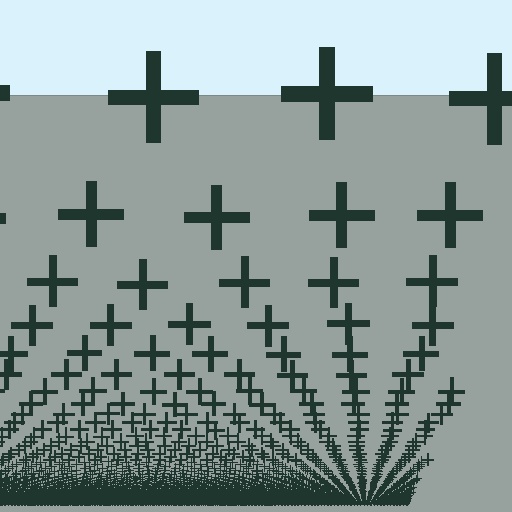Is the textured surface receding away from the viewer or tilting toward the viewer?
The surface appears to tilt toward the viewer. Texture elements get larger and sparser toward the top.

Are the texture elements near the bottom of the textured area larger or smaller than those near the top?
Smaller. The gradient is inverted — elements near the bottom are smaller and denser.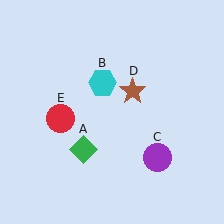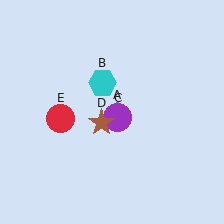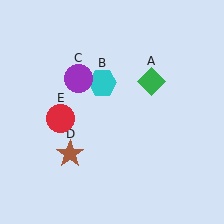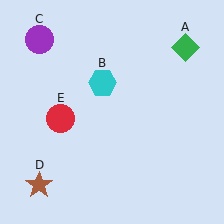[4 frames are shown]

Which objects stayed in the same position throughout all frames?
Cyan hexagon (object B) and red circle (object E) remained stationary.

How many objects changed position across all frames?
3 objects changed position: green diamond (object A), purple circle (object C), brown star (object D).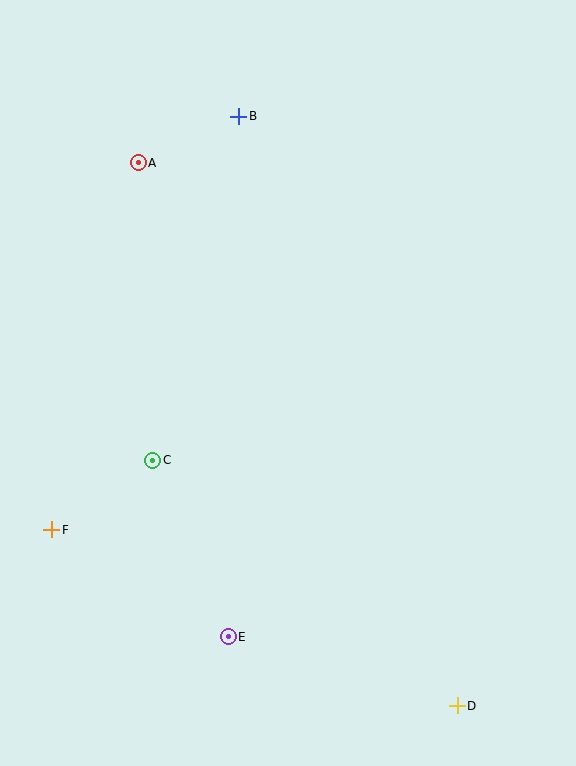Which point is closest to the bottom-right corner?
Point D is closest to the bottom-right corner.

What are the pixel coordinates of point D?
Point D is at (457, 706).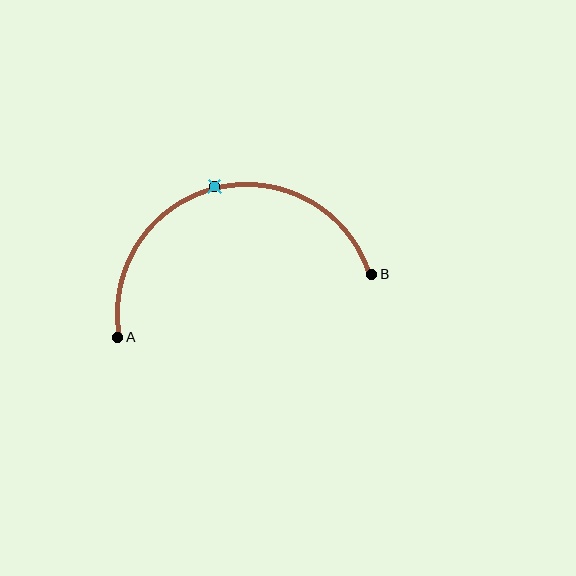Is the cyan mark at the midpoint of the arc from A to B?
Yes. The cyan mark lies on the arc at equal arc-length from both A and B — it is the arc midpoint.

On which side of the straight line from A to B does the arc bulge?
The arc bulges above the straight line connecting A and B.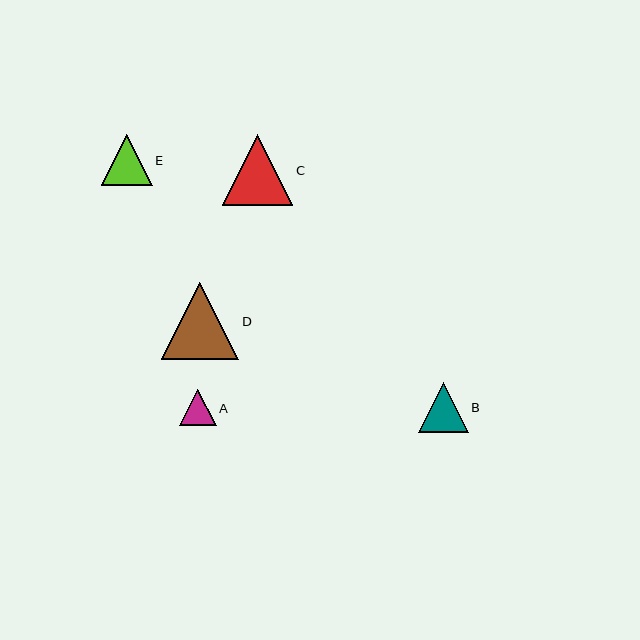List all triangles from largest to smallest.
From largest to smallest: D, C, E, B, A.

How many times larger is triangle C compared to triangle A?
Triangle C is approximately 1.9 times the size of triangle A.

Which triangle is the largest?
Triangle D is the largest with a size of approximately 77 pixels.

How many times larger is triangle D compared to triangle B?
Triangle D is approximately 1.6 times the size of triangle B.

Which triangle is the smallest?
Triangle A is the smallest with a size of approximately 36 pixels.